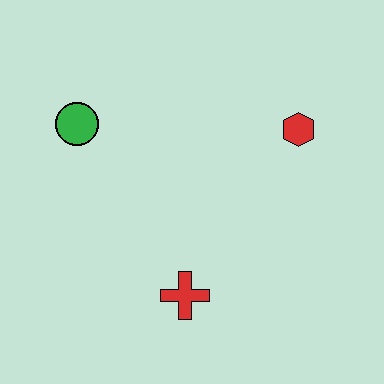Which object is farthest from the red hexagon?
The green circle is farthest from the red hexagon.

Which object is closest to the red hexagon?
The red cross is closest to the red hexagon.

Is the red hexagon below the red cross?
No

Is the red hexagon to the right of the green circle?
Yes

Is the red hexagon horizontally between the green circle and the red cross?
No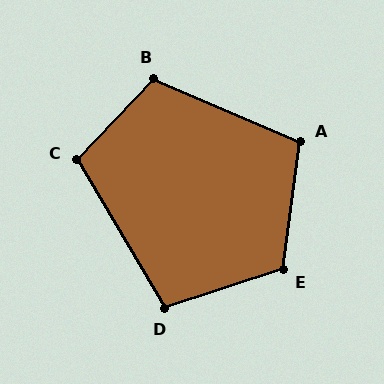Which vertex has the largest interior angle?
E, at approximately 116 degrees.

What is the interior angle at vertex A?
Approximately 106 degrees (obtuse).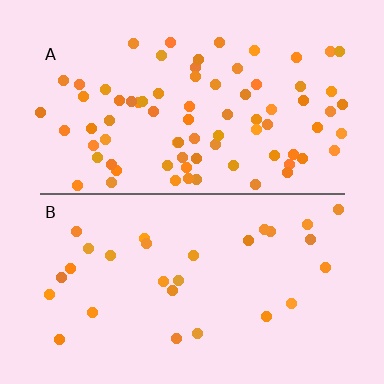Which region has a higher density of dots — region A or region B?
A (the top).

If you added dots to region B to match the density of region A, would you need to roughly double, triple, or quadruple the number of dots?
Approximately triple.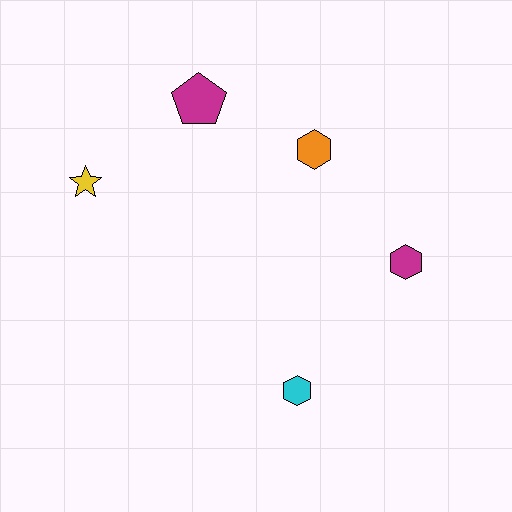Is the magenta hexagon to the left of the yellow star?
No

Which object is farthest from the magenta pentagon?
The cyan hexagon is farthest from the magenta pentagon.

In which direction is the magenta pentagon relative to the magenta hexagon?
The magenta pentagon is to the left of the magenta hexagon.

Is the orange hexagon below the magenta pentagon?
Yes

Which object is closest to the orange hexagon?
The magenta pentagon is closest to the orange hexagon.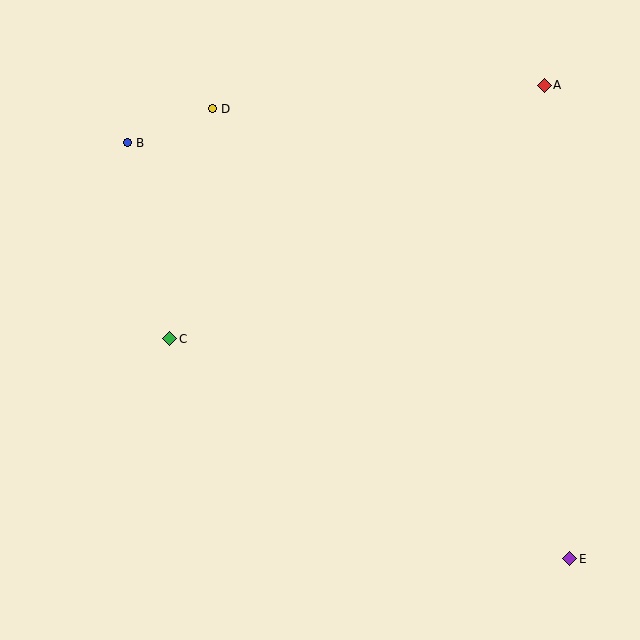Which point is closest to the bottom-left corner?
Point C is closest to the bottom-left corner.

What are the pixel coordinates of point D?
Point D is at (212, 109).